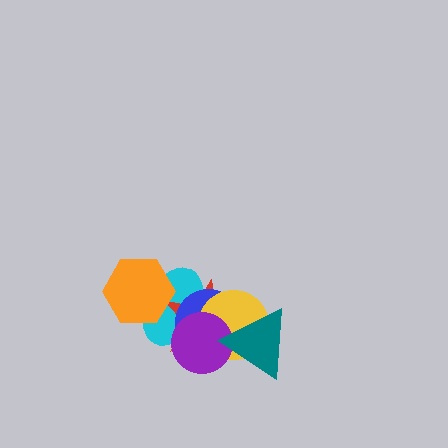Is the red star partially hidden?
Yes, it is partially covered by another shape.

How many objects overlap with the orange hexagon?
2 objects overlap with the orange hexagon.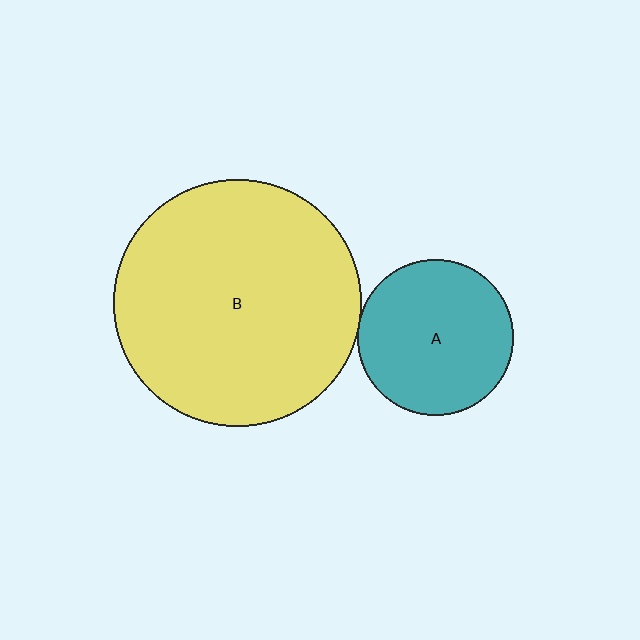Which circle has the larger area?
Circle B (yellow).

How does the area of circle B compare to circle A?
Approximately 2.5 times.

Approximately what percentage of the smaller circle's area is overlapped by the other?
Approximately 5%.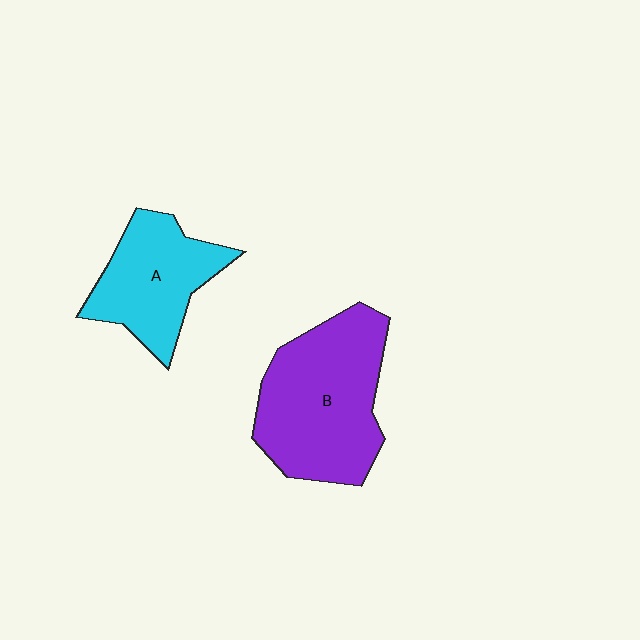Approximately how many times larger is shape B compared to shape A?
Approximately 1.5 times.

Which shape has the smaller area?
Shape A (cyan).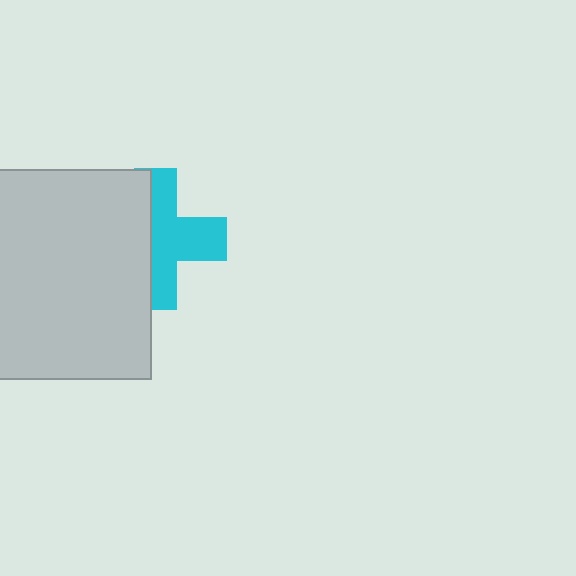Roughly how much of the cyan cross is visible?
About half of it is visible (roughly 56%).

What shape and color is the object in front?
The object in front is a light gray square.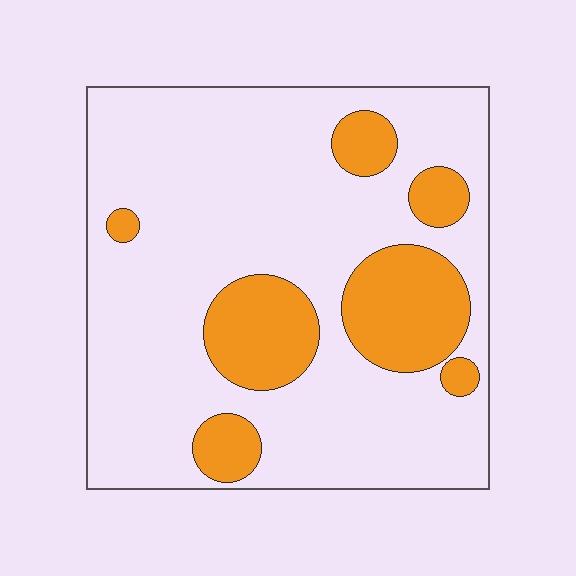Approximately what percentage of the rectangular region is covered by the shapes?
Approximately 20%.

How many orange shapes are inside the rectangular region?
7.